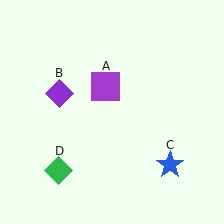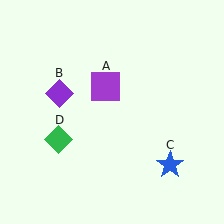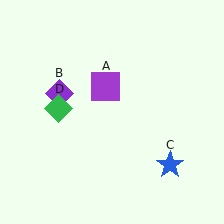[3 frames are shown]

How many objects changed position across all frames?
1 object changed position: green diamond (object D).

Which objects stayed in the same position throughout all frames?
Purple square (object A) and purple diamond (object B) and blue star (object C) remained stationary.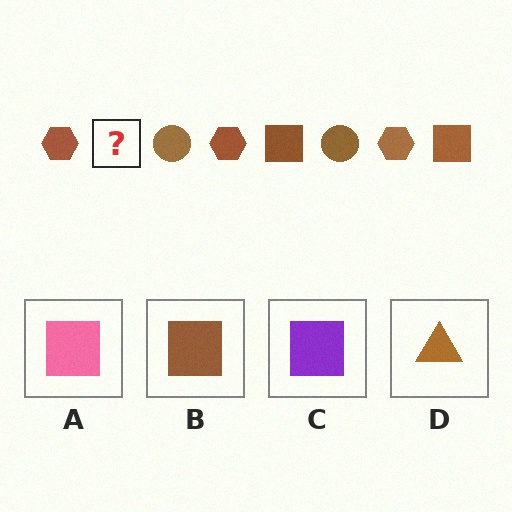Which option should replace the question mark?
Option B.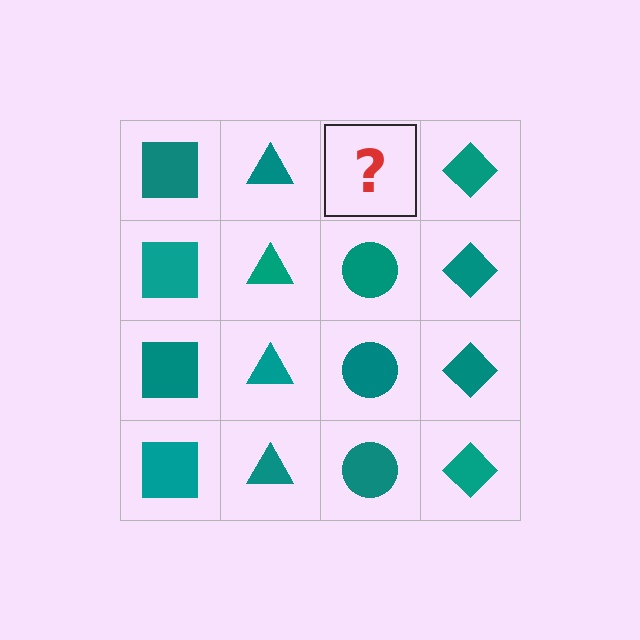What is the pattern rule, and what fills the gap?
The rule is that each column has a consistent shape. The gap should be filled with a teal circle.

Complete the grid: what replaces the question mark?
The question mark should be replaced with a teal circle.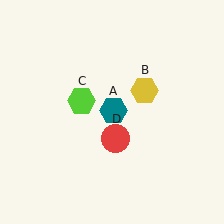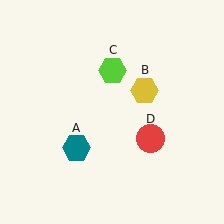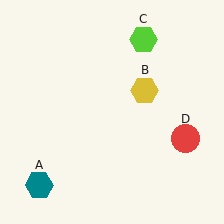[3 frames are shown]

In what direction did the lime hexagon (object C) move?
The lime hexagon (object C) moved up and to the right.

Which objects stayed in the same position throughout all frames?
Yellow hexagon (object B) remained stationary.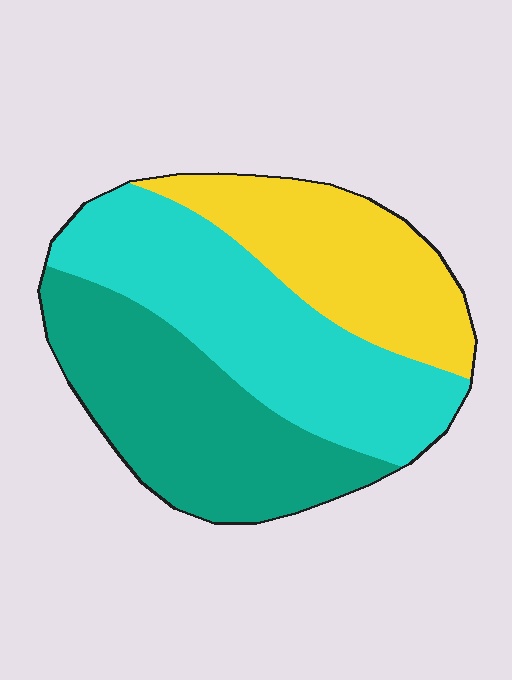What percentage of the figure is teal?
Teal takes up about one third (1/3) of the figure.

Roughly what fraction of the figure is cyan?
Cyan takes up between a quarter and a half of the figure.